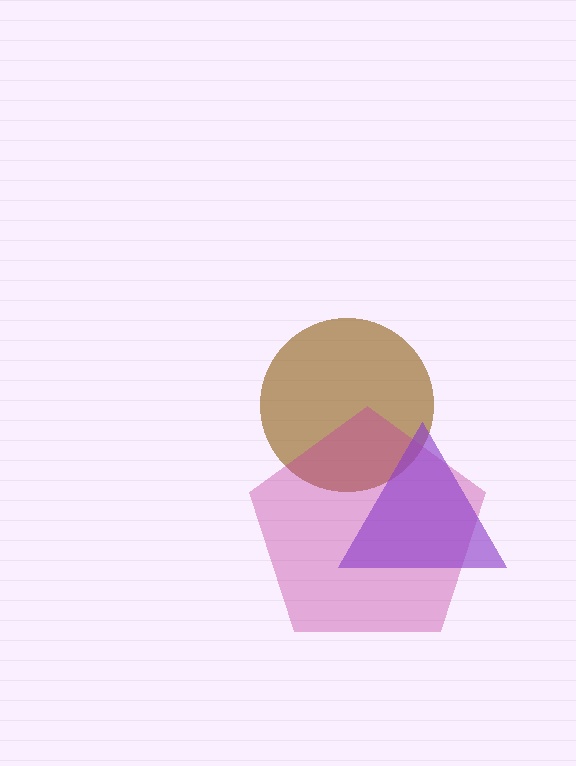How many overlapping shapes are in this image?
There are 3 overlapping shapes in the image.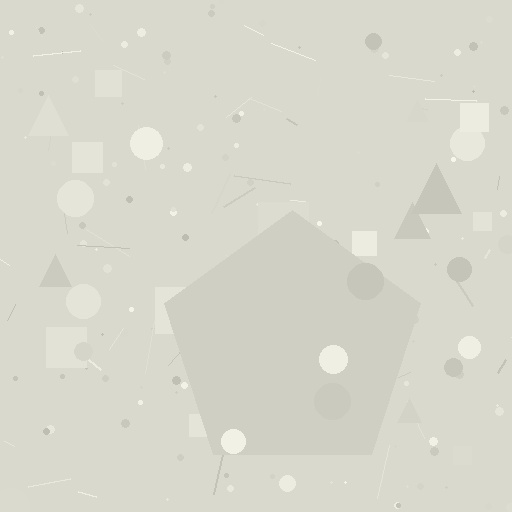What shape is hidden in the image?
A pentagon is hidden in the image.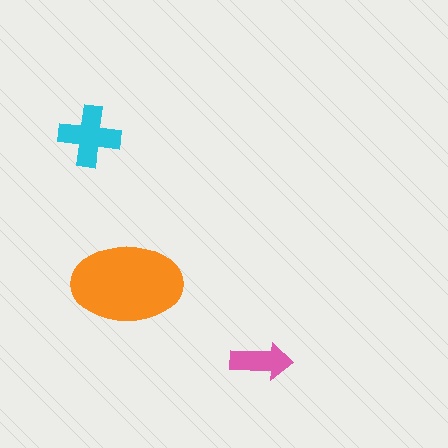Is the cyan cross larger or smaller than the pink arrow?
Larger.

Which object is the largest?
The orange ellipse.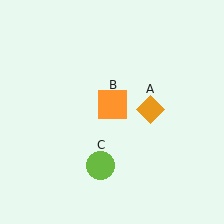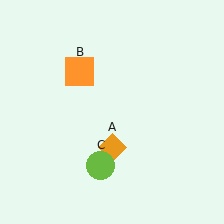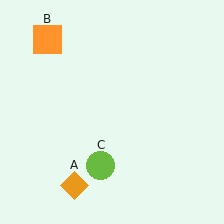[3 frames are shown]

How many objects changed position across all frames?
2 objects changed position: orange diamond (object A), orange square (object B).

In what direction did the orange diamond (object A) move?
The orange diamond (object A) moved down and to the left.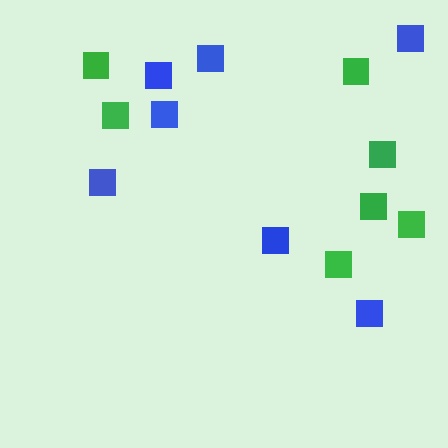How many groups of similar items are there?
There are 2 groups: one group of green squares (7) and one group of blue squares (7).